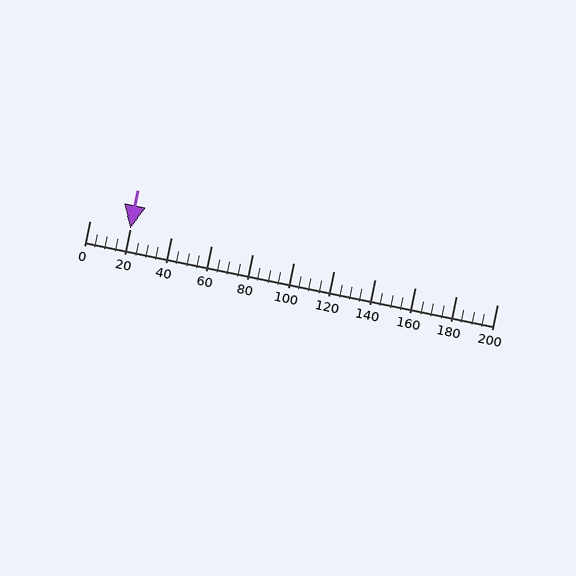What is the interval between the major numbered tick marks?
The major tick marks are spaced 20 units apart.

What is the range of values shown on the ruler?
The ruler shows values from 0 to 200.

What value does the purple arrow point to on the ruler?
The purple arrow points to approximately 20.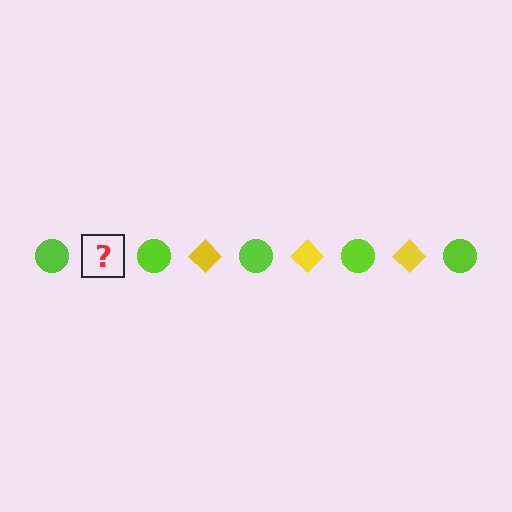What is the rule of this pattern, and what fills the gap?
The rule is that the pattern alternates between lime circle and yellow diamond. The gap should be filled with a yellow diamond.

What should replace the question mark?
The question mark should be replaced with a yellow diamond.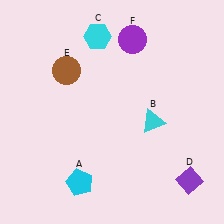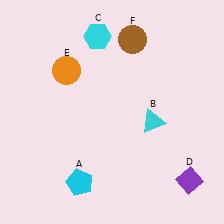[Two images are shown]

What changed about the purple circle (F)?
In Image 1, F is purple. In Image 2, it changed to brown.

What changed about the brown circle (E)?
In Image 1, E is brown. In Image 2, it changed to orange.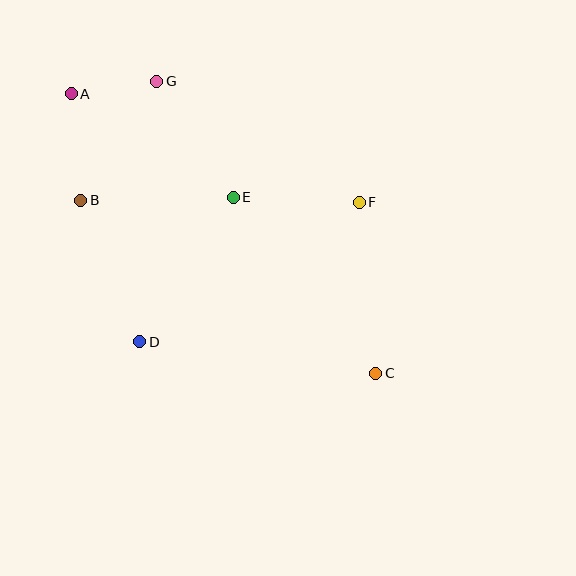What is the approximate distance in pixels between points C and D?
The distance between C and D is approximately 238 pixels.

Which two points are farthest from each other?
Points A and C are farthest from each other.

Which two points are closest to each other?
Points A and G are closest to each other.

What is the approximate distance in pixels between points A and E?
The distance between A and E is approximately 192 pixels.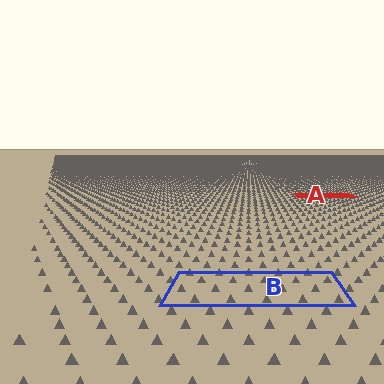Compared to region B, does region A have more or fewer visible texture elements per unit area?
Region A has more texture elements per unit area — they are packed more densely because it is farther away.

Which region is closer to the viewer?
Region B is closer. The texture elements there are larger and more spread out.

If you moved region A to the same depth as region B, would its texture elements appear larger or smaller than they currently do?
They would appear larger. At a closer depth, the same texture elements are projected at a bigger on-screen size.